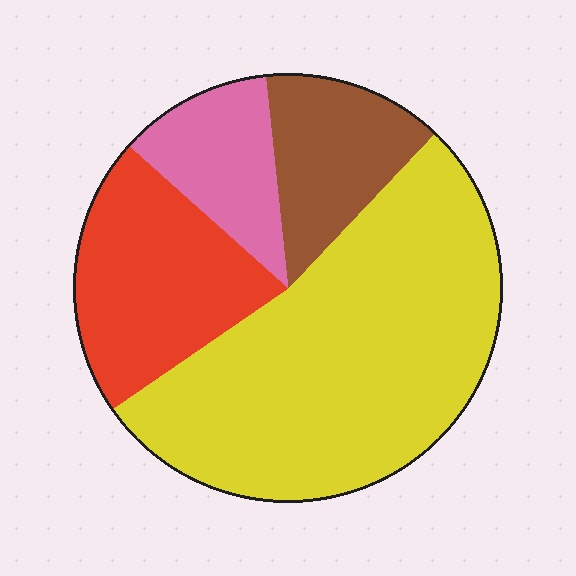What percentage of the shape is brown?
Brown takes up about one eighth (1/8) of the shape.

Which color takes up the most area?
Yellow, at roughly 55%.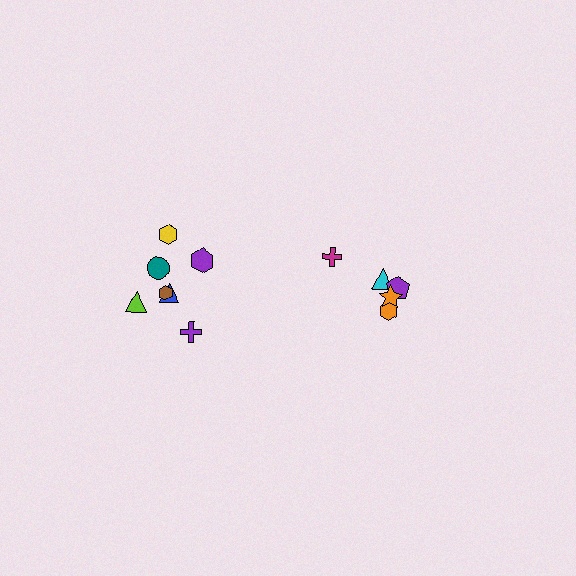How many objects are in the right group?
There are 5 objects.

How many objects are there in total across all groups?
There are 12 objects.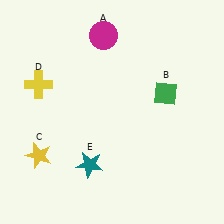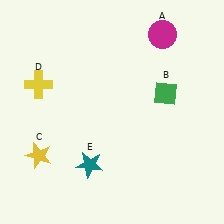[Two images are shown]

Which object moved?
The magenta circle (A) moved right.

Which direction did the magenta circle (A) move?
The magenta circle (A) moved right.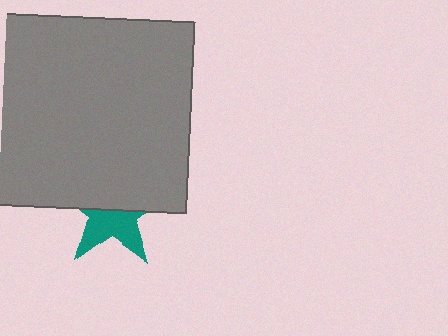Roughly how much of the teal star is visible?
About half of it is visible (roughly 46%).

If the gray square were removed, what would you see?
You would see the complete teal star.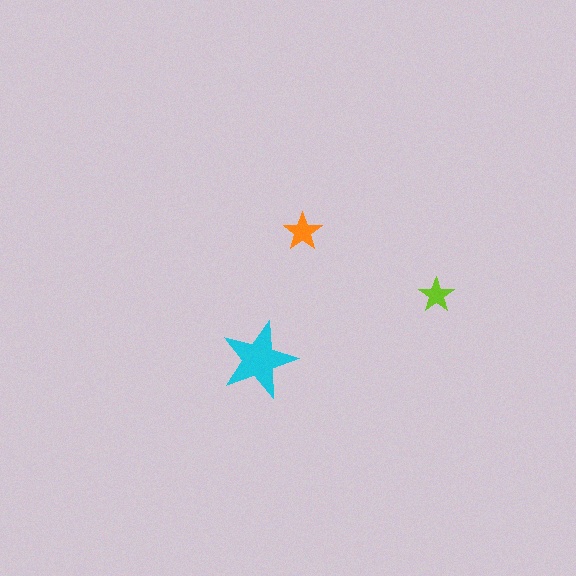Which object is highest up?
The orange star is topmost.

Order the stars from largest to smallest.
the cyan one, the orange one, the lime one.